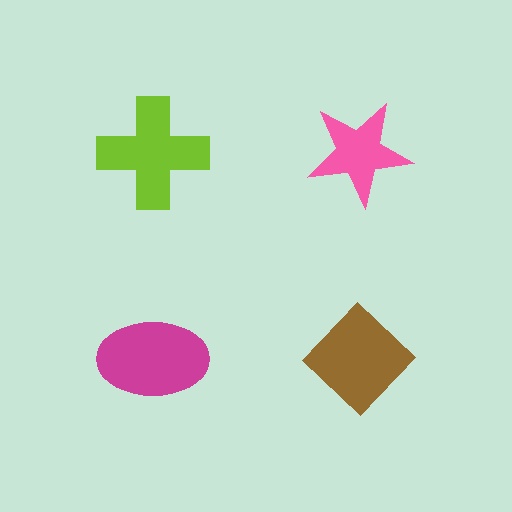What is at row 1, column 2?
A pink star.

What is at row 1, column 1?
A lime cross.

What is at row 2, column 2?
A brown diamond.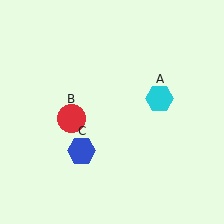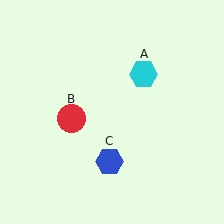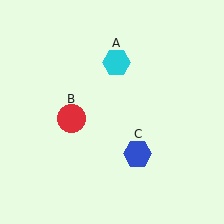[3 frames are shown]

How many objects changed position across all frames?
2 objects changed position: cyan hexagon (object A), blue hexagon (object C).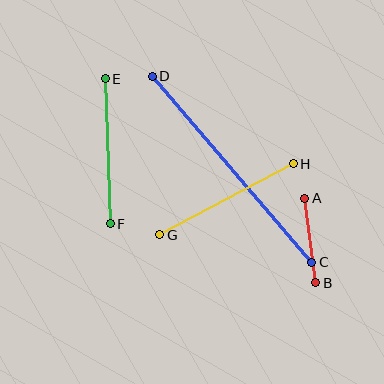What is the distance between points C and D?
The distance is approximately 245 pixels.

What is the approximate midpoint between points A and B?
The midpoint is at approximately (310, 240) pixels.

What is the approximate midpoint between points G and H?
The midpoint is at approximately (227, 199) pixels.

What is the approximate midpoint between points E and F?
The midpoint is at approximately (108, 151) pixels.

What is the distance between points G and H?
The distance is approximately 151 pixels.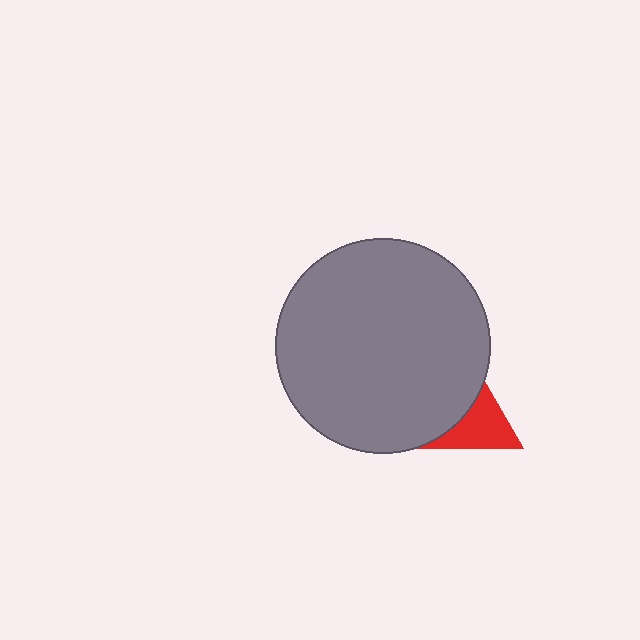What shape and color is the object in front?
The object in front is a gray circle.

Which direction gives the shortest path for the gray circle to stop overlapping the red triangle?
Moving left gives the shortest separation.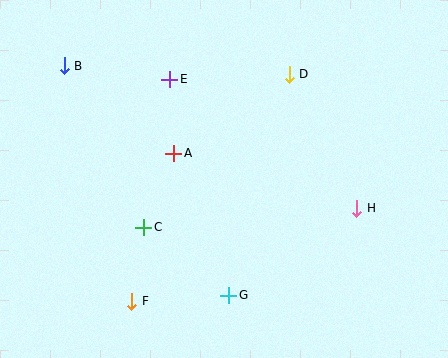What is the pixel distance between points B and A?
The distance between B and A is 140 pixels.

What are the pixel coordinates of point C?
Point C is at (144, 227).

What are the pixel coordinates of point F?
Point F is at (132, 301).